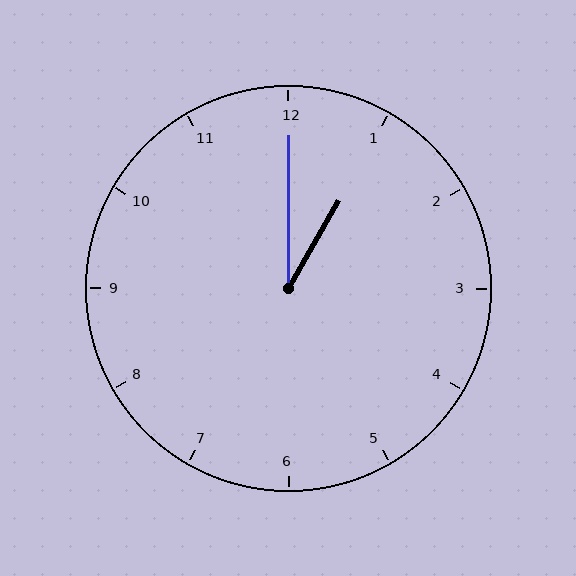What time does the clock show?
1:00.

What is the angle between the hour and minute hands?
Approximately 30 degrees.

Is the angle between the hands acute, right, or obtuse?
It is acute.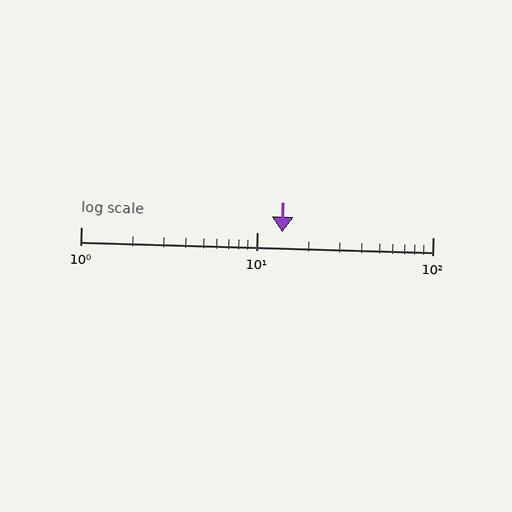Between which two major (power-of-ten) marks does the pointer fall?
The pointer is between 10 and 100.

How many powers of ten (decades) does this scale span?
The scale spans 2 decades, from 1 to 100.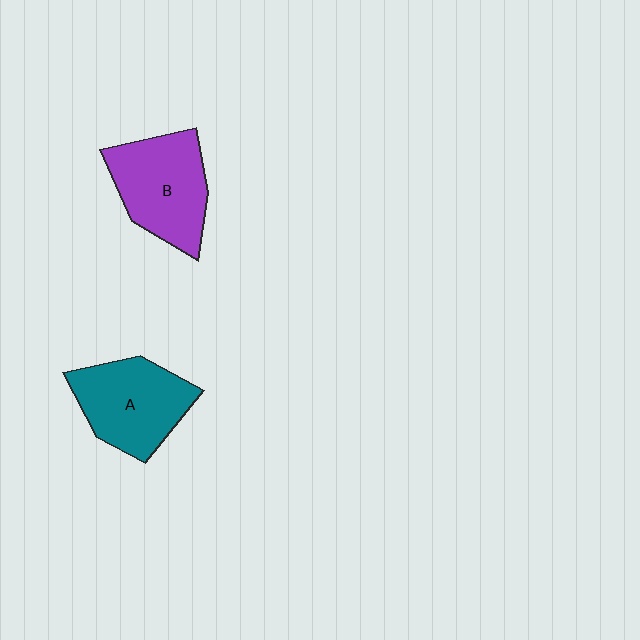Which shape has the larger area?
Shape B (purple).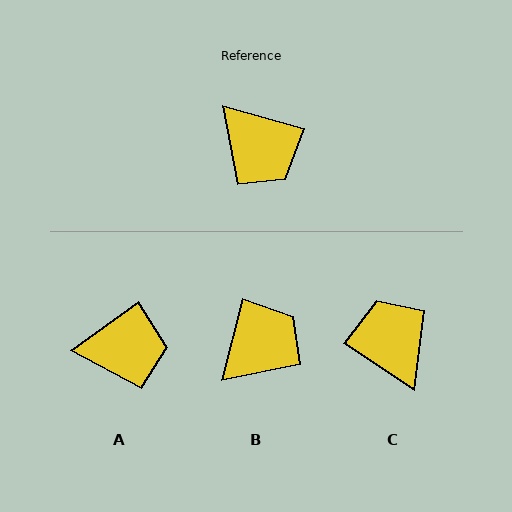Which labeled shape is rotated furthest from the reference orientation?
C, about 162 degrees away.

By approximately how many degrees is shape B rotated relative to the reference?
Approximately 91 degrees counter-clockwise.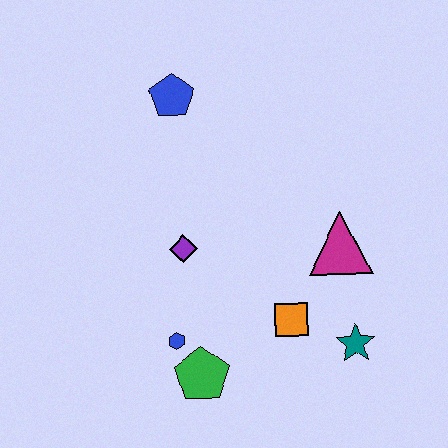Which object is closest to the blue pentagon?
The purple diamond is closest to the blue pentagon.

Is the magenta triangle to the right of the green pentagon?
Yes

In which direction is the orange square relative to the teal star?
The orange square is to the left of the teal star.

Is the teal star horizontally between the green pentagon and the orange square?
No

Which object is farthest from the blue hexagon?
The blue pentagon is farthest from the blue hexagon.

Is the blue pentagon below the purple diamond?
No